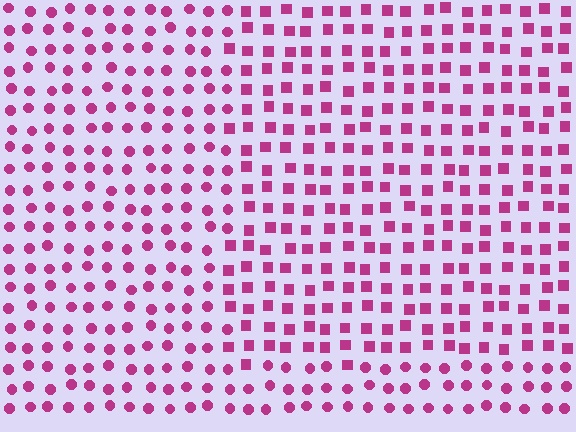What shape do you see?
I see a rectangle.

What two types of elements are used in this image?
The image uses squares inside the rectangle region and circles outside it.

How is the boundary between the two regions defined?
The boundary is defined by a change in element shape: squares inside vs. circles outside. All elements share the same color and spacing.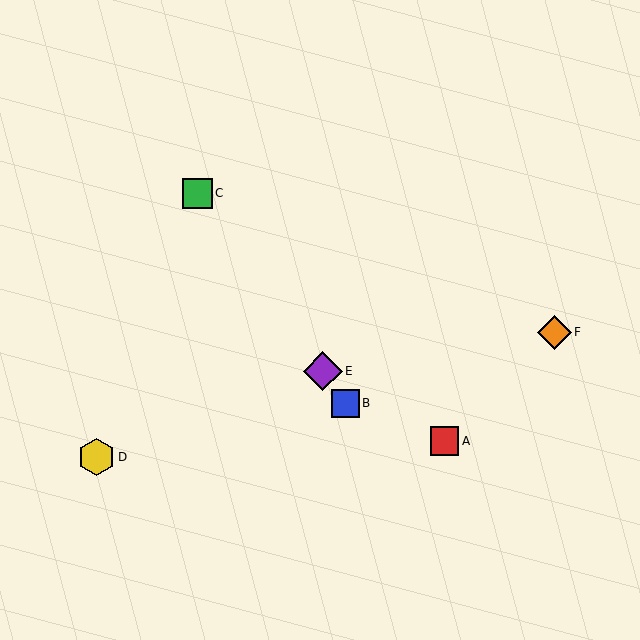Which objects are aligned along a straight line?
Objects B, C, E are aligned along a straight line.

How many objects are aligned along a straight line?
3 objects (B, C, E) are aligned along a straight line.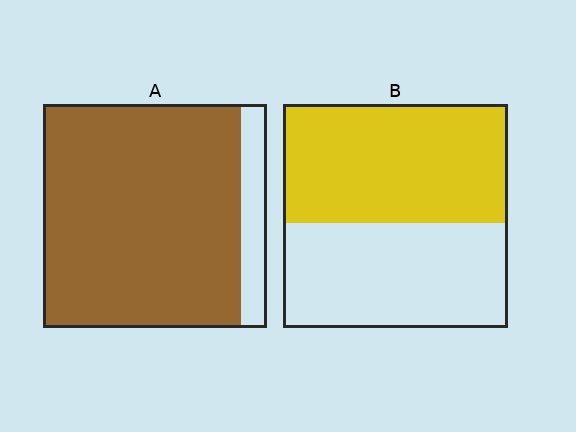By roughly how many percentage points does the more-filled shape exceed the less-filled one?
By roughly 35 percentage points (A over B).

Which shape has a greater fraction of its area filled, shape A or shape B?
Shape A.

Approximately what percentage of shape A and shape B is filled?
A is approximately 90% and B is approximately 55%.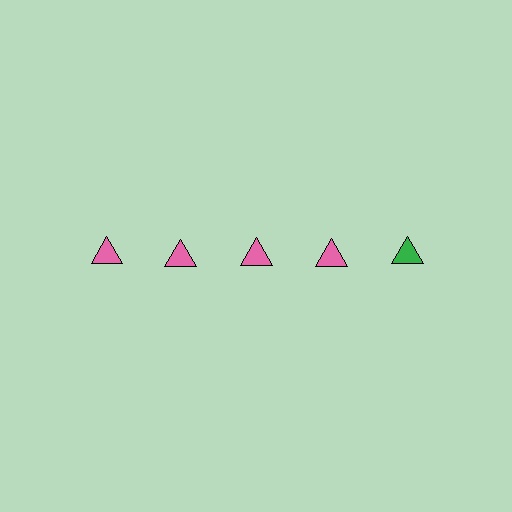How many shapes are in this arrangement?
There are 5 shapes arranged in a grid pattern.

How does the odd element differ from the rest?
It has a different color: green instead of pink.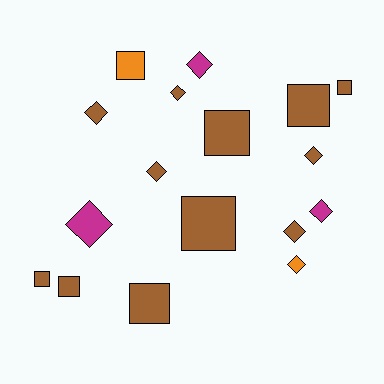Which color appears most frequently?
Brown, with 12 objects.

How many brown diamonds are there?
There are 5 brown diamonds.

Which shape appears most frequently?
Diamond, with 9 objects.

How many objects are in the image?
There are 17 objects.